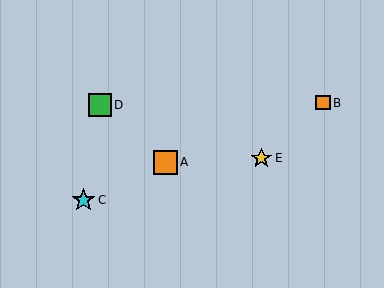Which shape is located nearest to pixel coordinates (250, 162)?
The yellow star (labeled E) at (261, 158) is nearest to that location.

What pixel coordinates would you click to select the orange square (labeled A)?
Click at (165, 162) to select the orange square A.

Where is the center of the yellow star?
The center of the yellow star is at (261, 158).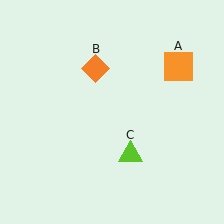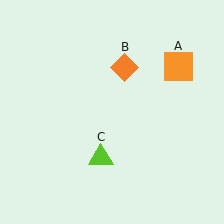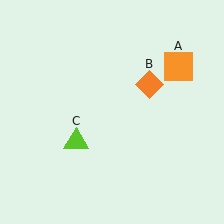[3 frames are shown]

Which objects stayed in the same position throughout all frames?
Orange square (object A) remained stationary.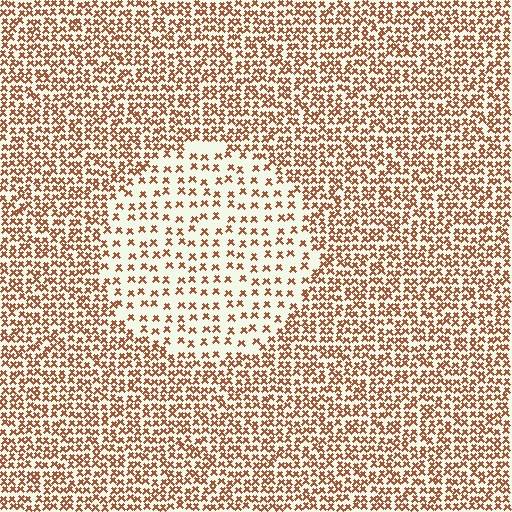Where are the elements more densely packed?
The elements are more densely packed outside the circle boundary.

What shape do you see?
I see a circle.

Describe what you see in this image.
The image contains small brown elements arranged at two different densities. A circle-shaped region is visible where the elements are less densely packed than the surrounding area.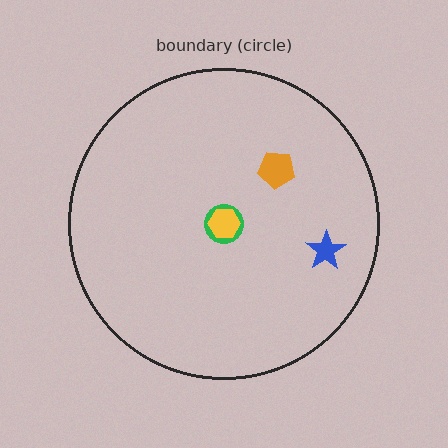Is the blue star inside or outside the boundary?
Inside.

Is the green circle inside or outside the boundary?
Inside.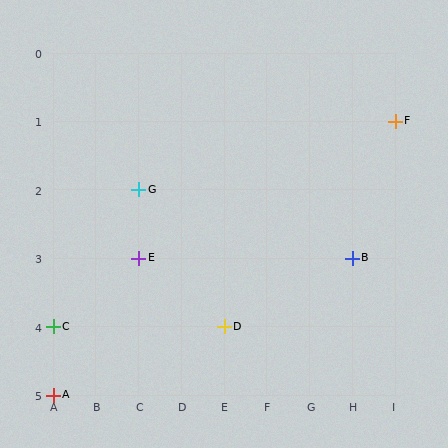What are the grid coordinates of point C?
Point C is at grid coordinates (A, 4).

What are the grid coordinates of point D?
Point D is at grid coordinates (E, 4).